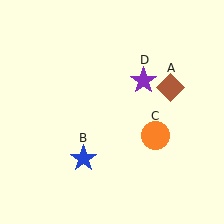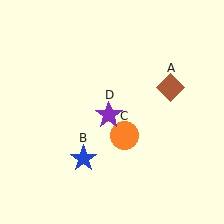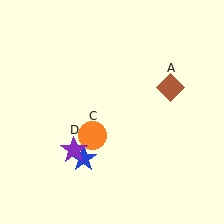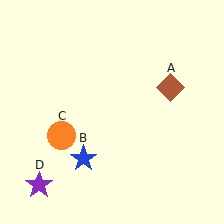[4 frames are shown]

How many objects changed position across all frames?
2 objects changed position: orange circle (object C), purple star (object D).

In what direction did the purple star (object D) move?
The purple star (object D) moved down and to the left.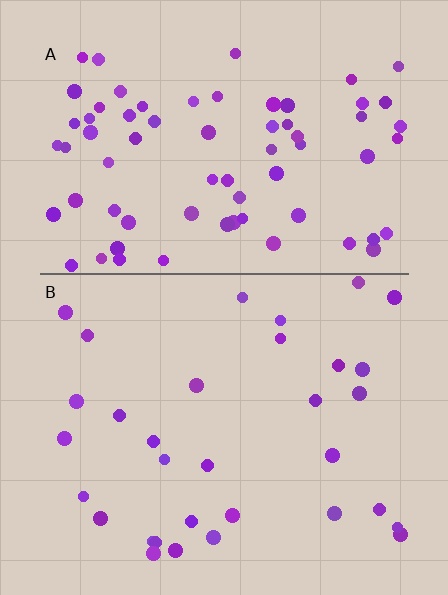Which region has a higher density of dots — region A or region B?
A (the top).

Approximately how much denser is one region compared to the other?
Approximately 2.2× — region A over region B.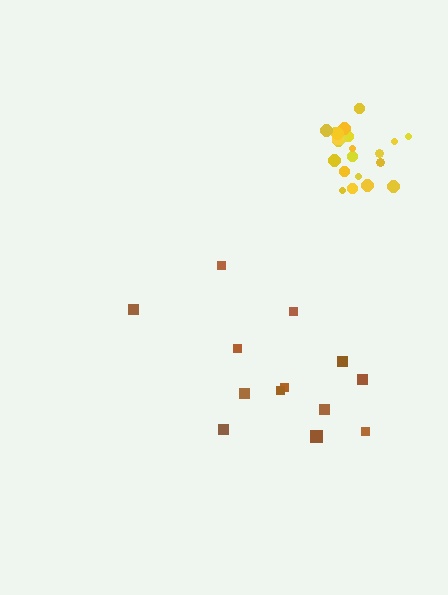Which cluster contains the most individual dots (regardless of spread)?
Yellow (23).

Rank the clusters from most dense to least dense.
yellow, brown.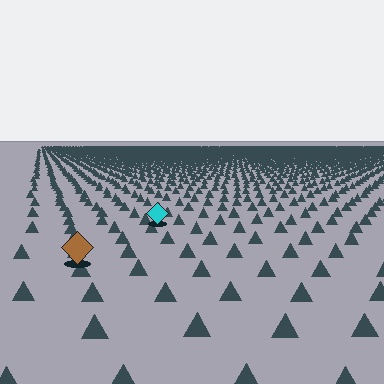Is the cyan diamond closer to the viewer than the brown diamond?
No. The brown diamond is closer — you can tell from the texture gradient: the ground texture is coarser near it.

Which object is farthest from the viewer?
The cyan diamond is farthest from the viewer. It appears smaller and the ground texture around it is denser.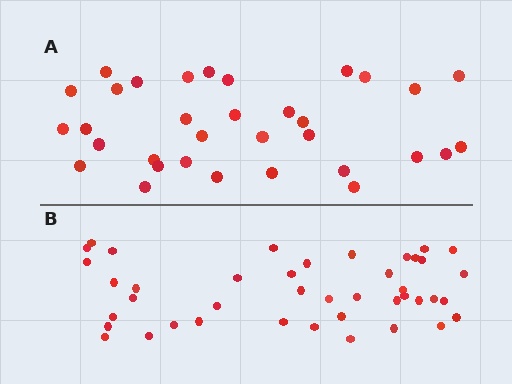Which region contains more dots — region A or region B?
Region B (the bottom region) has more dots.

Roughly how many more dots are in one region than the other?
Region B has roughly 8 or so more dots than region A.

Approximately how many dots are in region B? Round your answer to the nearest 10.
About 40 dots. (The exact count is 42, which rounds to 40.)